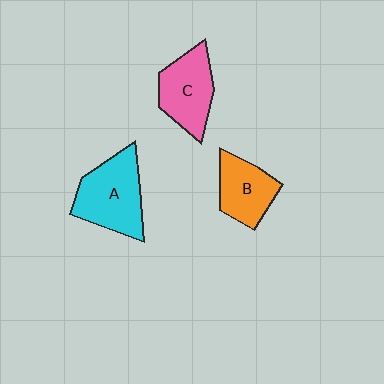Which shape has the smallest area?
Shape B (orange).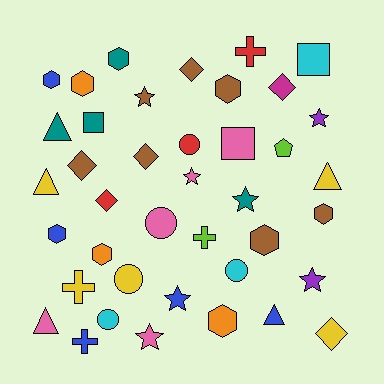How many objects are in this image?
There are 40 objects.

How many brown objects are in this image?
There are 7 brown objects.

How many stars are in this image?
There are 7 stars.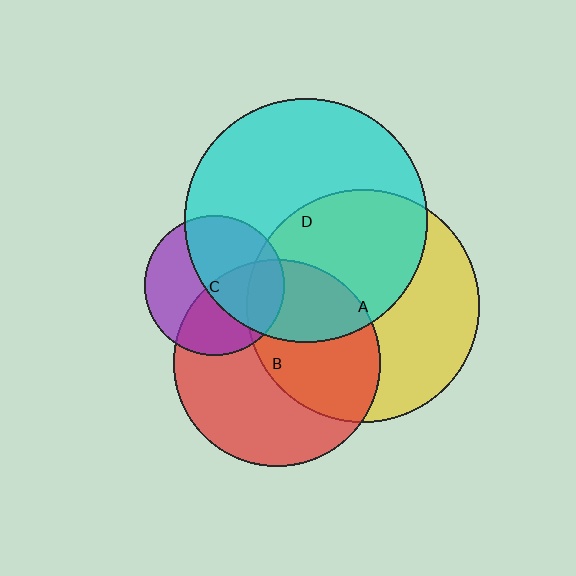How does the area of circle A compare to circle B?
Approximately 1.3 times.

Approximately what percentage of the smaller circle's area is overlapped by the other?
Approximately 30%.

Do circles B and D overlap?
Yes.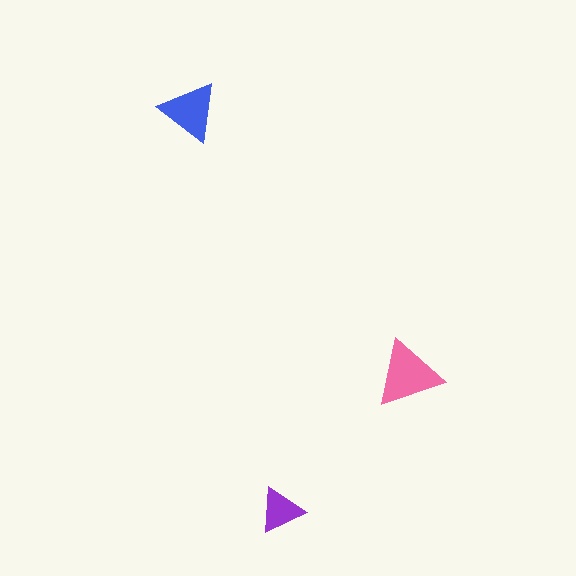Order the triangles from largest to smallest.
the pink one, the blue one, the purple one.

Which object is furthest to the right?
The pink triangle is rightmost.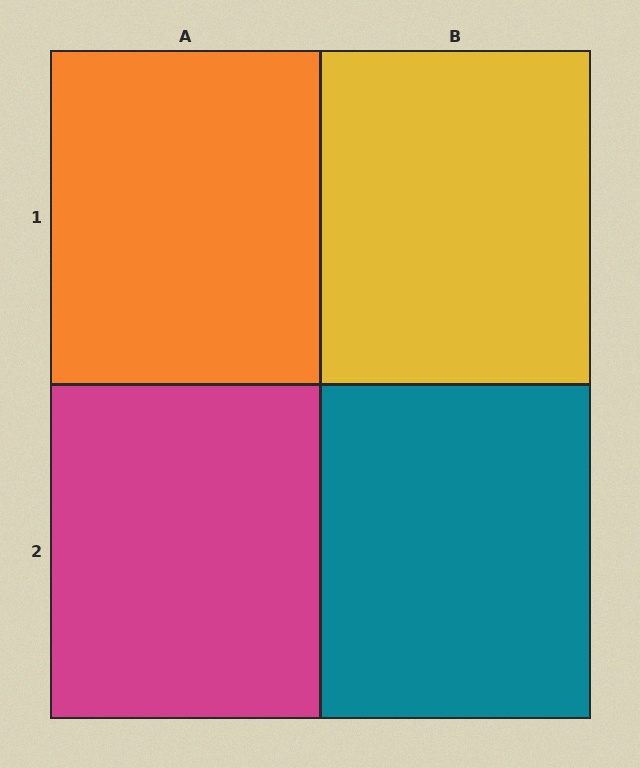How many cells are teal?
1 cell is teal.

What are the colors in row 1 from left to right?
Orange, yellow.